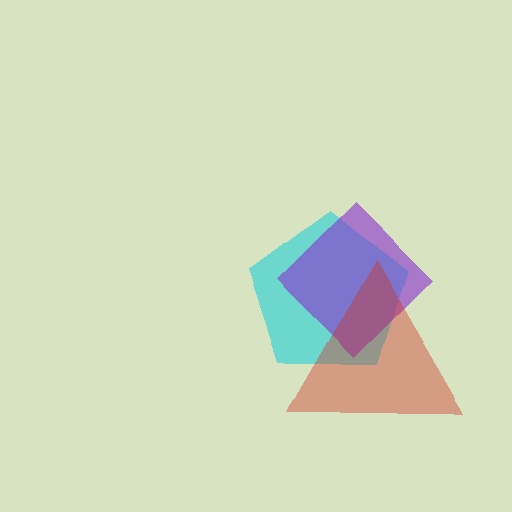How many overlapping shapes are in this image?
There are 3 overlapping shapes in the image.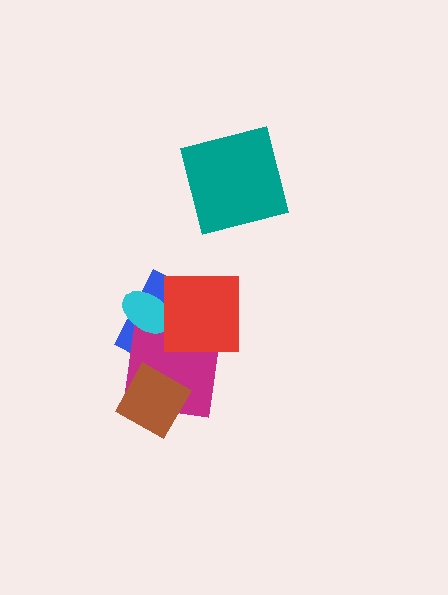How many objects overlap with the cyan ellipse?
3 objects overlap with the cyan ellipse.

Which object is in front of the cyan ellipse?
The red square is in front of the cyan ellipse.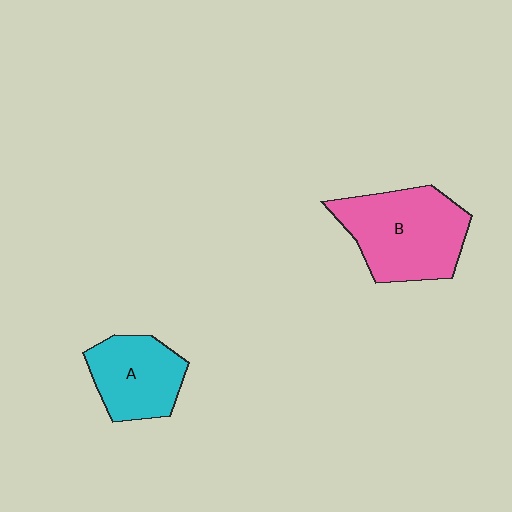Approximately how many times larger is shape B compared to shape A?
Approximately 1.5 times.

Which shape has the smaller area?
Shape A (cyan).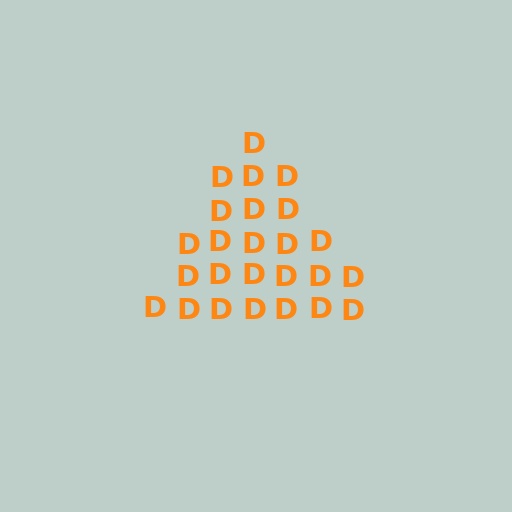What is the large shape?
The large shape is a triangle.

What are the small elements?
The small elements are letter D's.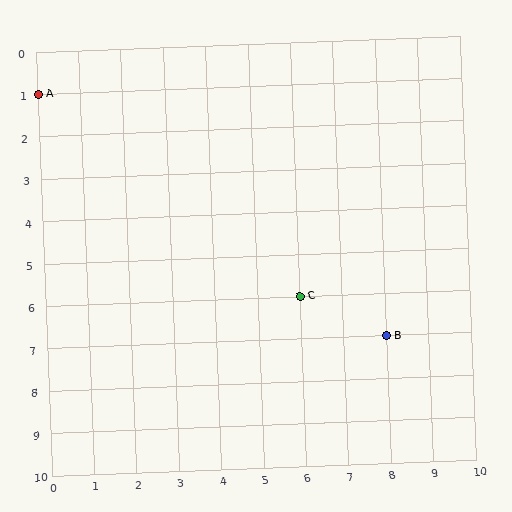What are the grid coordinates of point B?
Point B is at grid coordinates (8, 7).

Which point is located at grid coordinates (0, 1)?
Point A is at (0, 1).